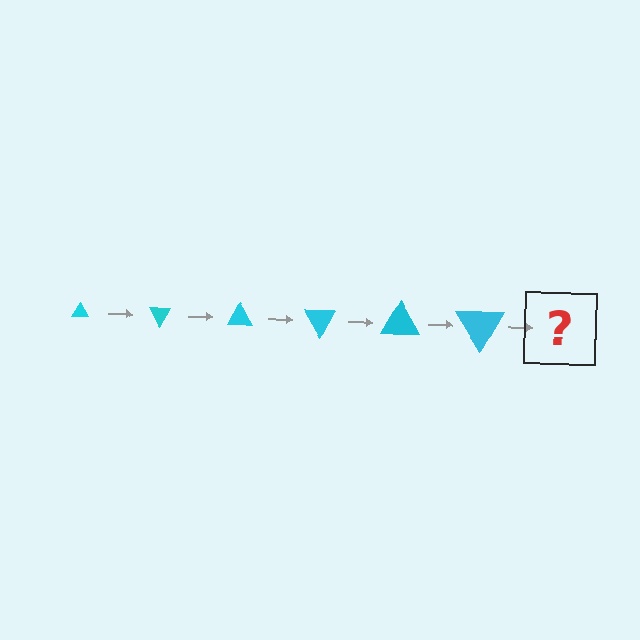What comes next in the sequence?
The next element should be a triangle, larger than the previous one and rotated 360 degrees from the start.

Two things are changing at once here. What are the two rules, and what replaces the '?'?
The two rules are that the triangle grows larger each step and it rotates 60 degrees each step. The '?' should be a triangle, larger than the previous one and rotated 360 degrees from the start.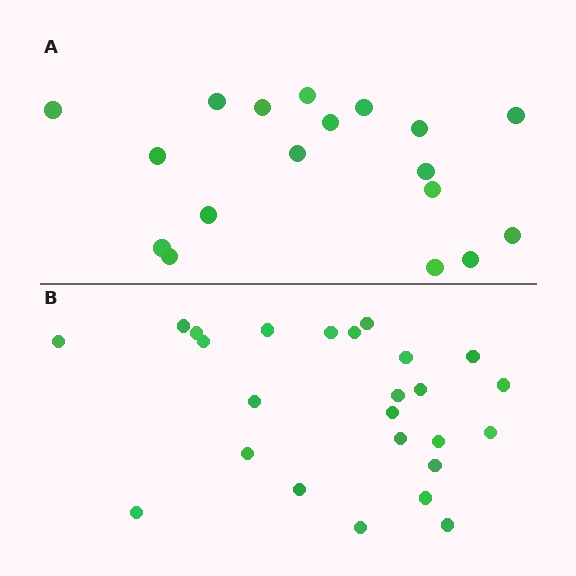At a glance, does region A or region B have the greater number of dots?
Region B (the bottom region) has more dots.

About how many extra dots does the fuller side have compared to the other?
Region B has roughly 8 or so more dots than region A.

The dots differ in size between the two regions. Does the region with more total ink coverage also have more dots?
No. Region A has more total ink coverage because its dots are larger, but region B actually contains more individual dots. Total area can be misleading — the number of items is what matters here.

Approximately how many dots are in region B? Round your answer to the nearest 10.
About 20 dots. (The exact count is 25, which rounds to 20.)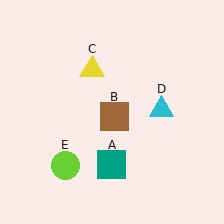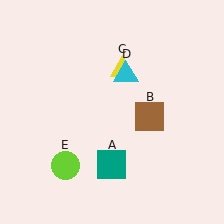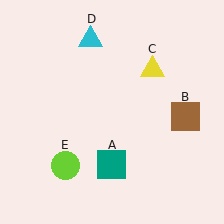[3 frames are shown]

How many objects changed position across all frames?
3 objects changed position: brown square (object B), yellow triangle (object C), cyan triangle (object D).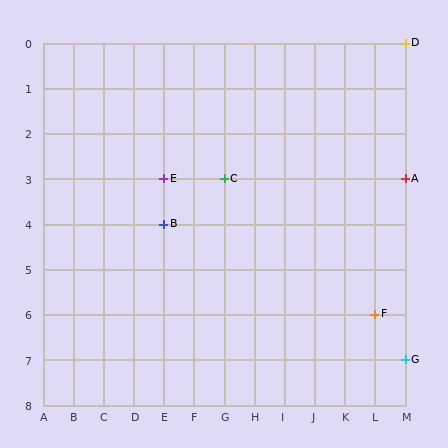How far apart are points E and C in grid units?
Points E and C are 2 columns apart.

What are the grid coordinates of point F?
Point F is at grid coordinates (L, 6).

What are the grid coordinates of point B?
Point B is at grid coordinates (E, 4).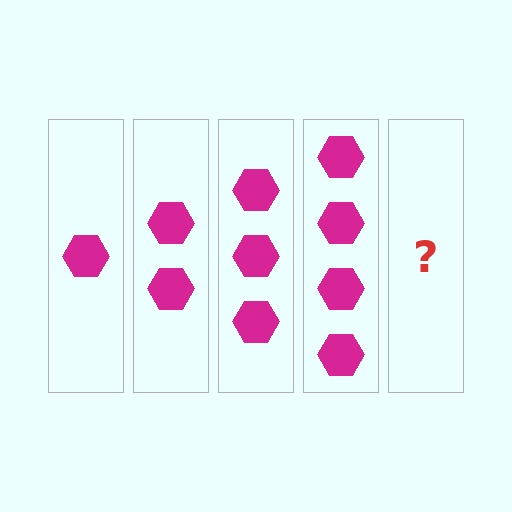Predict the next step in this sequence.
The next step is 5 hexagons.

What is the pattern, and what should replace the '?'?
The pattern is that each step adds one more hexagon. The '?' should be 5 hexagons.